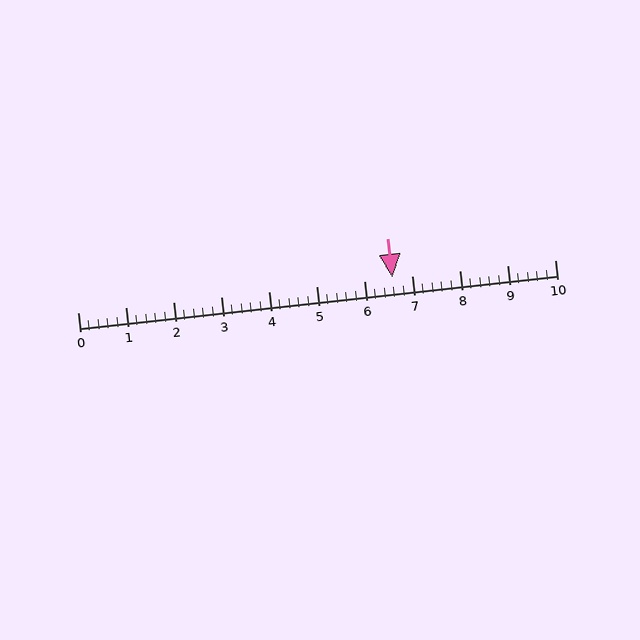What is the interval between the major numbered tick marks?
The major tick marks are spaced 1 units apart.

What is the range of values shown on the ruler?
The ruler shows values from 0 to 10.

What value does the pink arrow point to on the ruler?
The pink arrow points to approximately 6.6.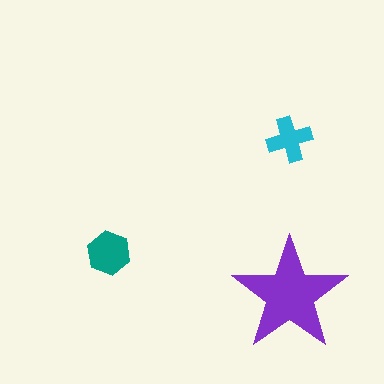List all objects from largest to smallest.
The purple star, the teal hexagon, the cyan cross.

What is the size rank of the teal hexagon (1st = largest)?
2nd.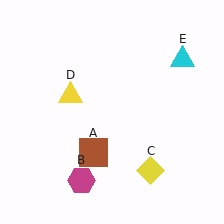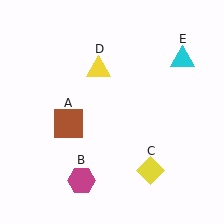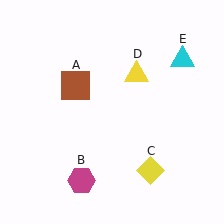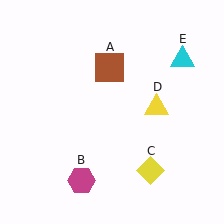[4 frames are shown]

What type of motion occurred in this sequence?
The brown square (object A), yellow triangle (object D) rotated clockwise around the center of the scene.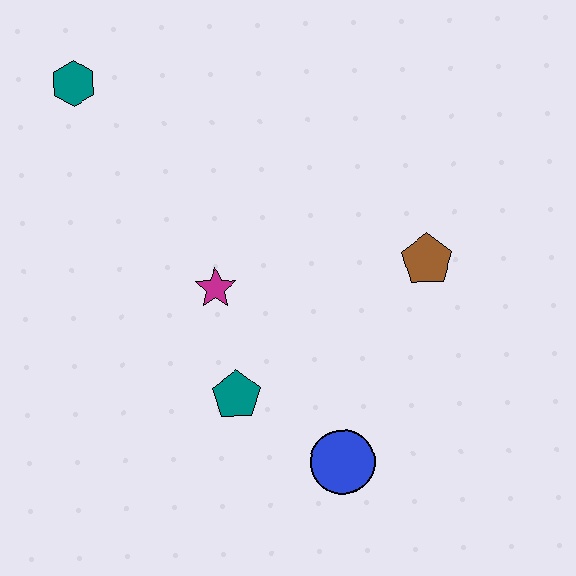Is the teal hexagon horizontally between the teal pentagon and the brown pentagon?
No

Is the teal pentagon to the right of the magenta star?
Yes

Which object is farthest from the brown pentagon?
The teal hexagon is farthest from the brown pentagon.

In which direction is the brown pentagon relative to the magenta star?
The brown pentagon is to the right of the magenta star.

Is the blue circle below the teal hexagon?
Yes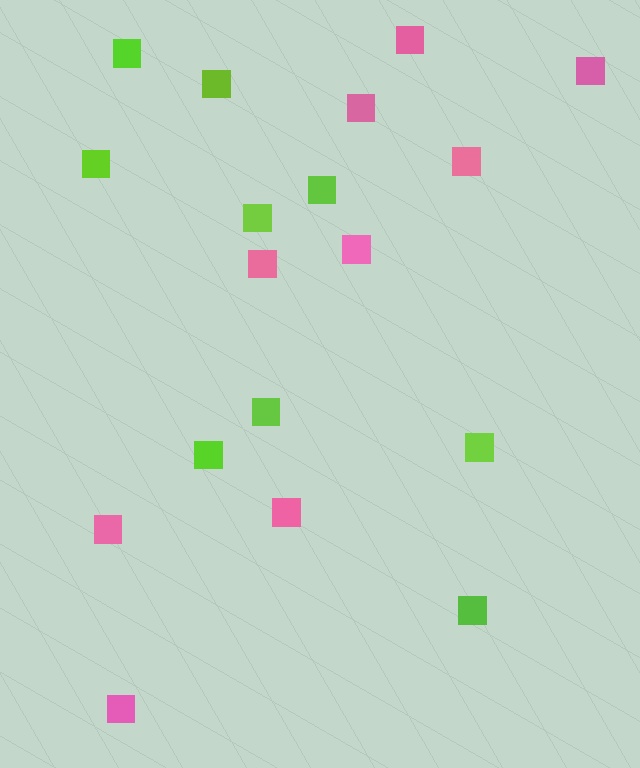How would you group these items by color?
There are 2 groups: one group of lime squares (9) and one group of pink squares (9).